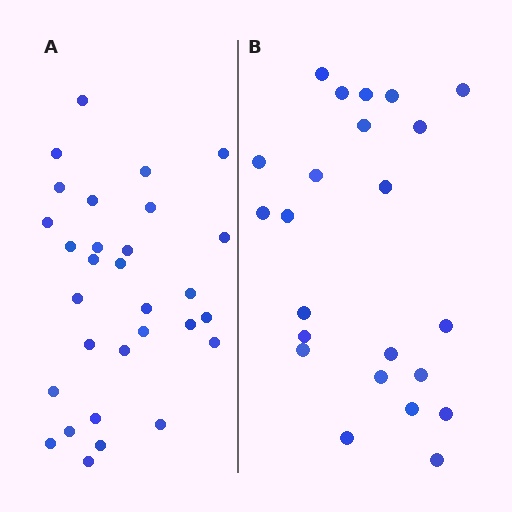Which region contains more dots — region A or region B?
Region A (the left region) has more dots.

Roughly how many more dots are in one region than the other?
Region A has roughly 8 or so more dots than region B.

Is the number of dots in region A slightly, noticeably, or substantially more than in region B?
Region A has noticeably more, but not dramatically so. The ratio is roughly 1.3 to 1.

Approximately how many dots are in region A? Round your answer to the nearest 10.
About 30 dots.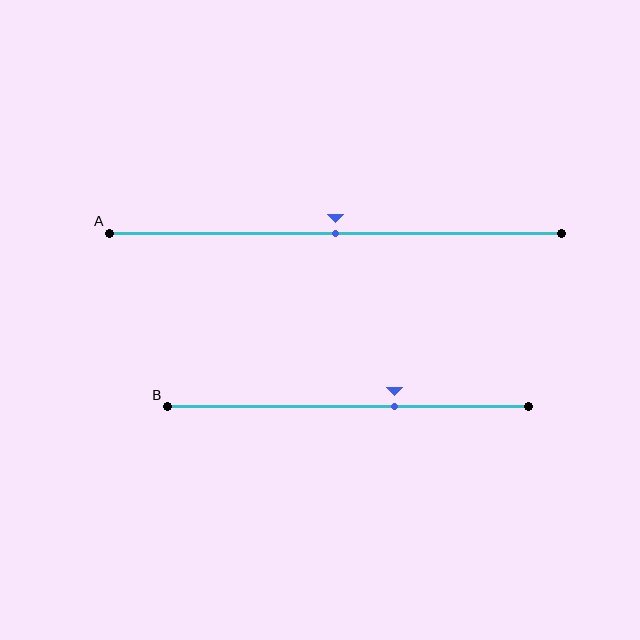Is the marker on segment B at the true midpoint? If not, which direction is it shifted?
No, the marker on segment B is shifted to the right by about 13% of the segment length.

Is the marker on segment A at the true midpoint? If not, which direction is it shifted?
Yes, the marker on segment A is at the true midpoint.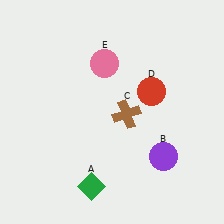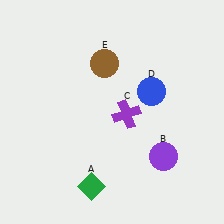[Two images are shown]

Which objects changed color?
C changed from brown to purple. D changed from red to blue. E changed from pink to brown.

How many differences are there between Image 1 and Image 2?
There are 3 differences between the two images.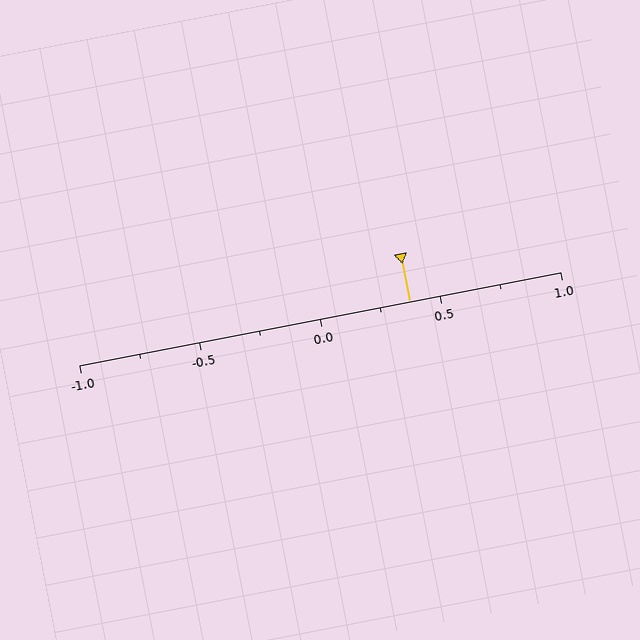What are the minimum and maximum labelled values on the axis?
The axis runs from -1.0 to 1.0.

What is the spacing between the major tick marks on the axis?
The major ticks are spaced 0.5 apart.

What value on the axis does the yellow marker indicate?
The marker indicates approximately 0.38.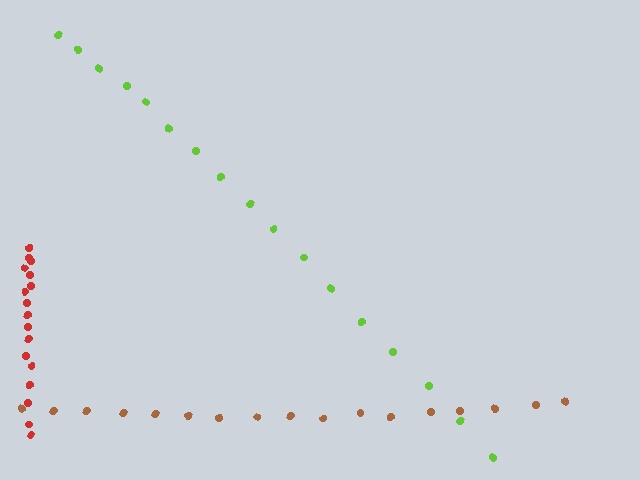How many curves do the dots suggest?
There are 3 distinct paths.